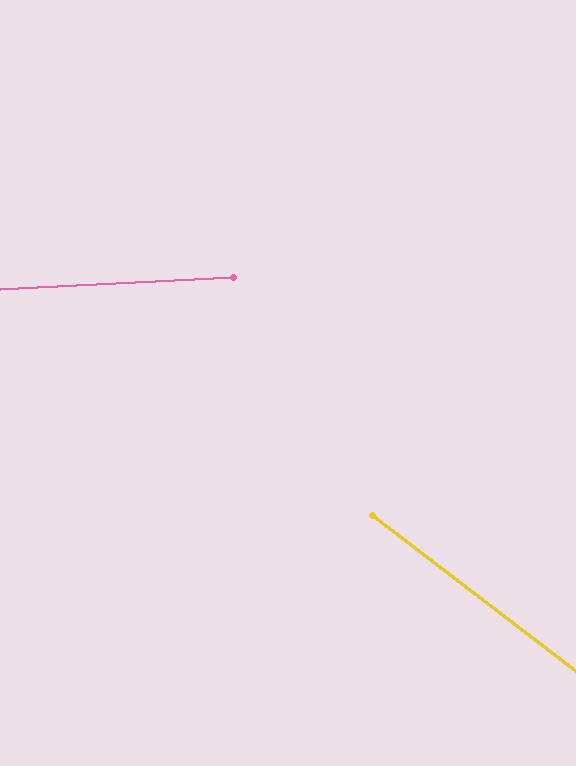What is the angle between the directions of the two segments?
Approximately 40 degrees.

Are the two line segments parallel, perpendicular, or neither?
Neither parallel nor perpendicular — they differ by about 40°.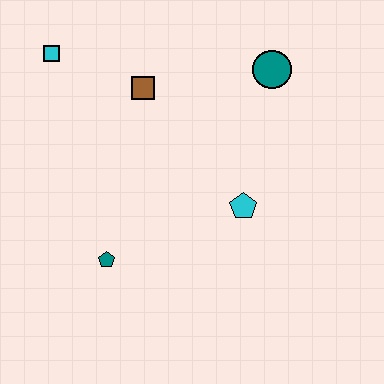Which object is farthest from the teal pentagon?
The teal circle is farthest from the teal pentagon.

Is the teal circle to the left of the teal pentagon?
No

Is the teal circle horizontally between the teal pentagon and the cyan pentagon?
No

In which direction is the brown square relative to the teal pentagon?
The brown square is above the teal pentagon.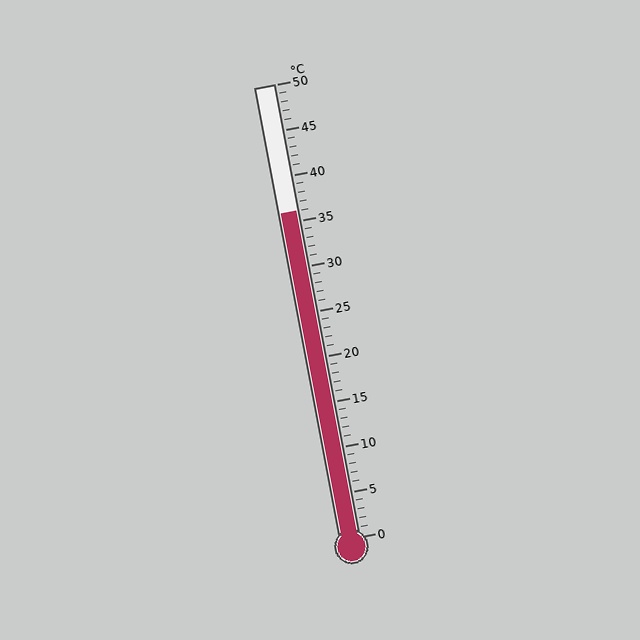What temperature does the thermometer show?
The thermometer shows approximately 36°C.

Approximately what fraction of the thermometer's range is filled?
The thermometer is filled to approximately 70% of its range.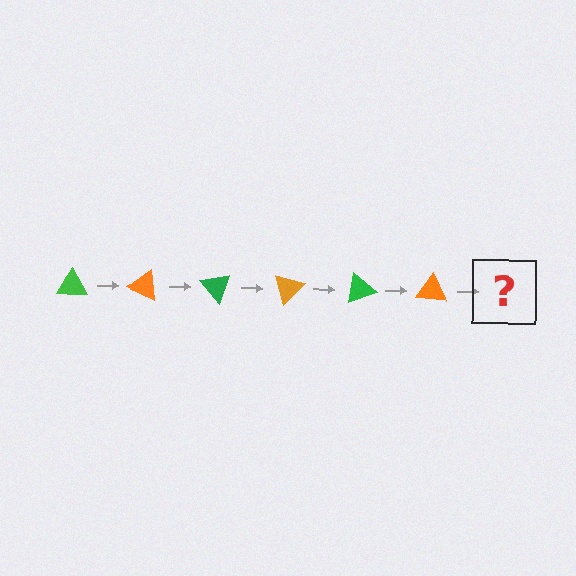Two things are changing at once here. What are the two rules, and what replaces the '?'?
The two rules are that it rotates 25 degrees each step and the color cycles through green and orange. The '?' should be a green triangle, rotated 150 degrees from the start.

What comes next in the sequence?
The next element should be a green triangle, rotated 150 degrees from the start.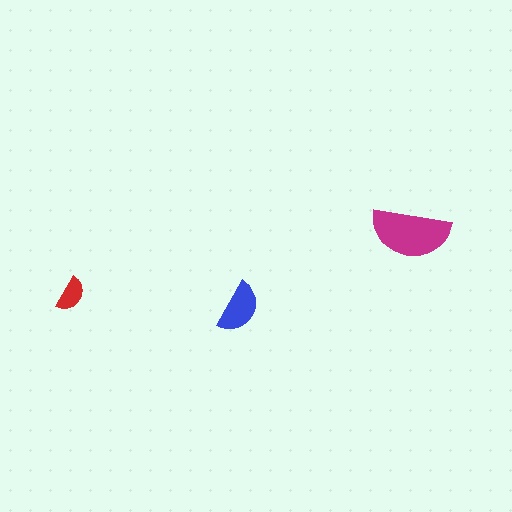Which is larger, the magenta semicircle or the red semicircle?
The magenta one.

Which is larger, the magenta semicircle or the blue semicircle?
The magenta one.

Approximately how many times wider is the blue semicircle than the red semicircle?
About 1.5 times wider.